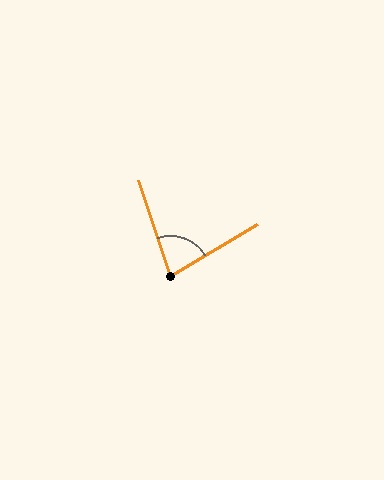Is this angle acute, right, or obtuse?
It is acute.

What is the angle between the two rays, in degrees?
Approximately 78 degrees.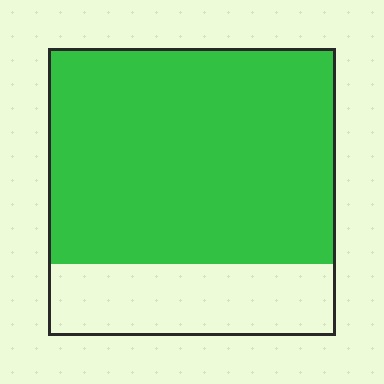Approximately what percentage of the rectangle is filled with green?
Approximately 75%.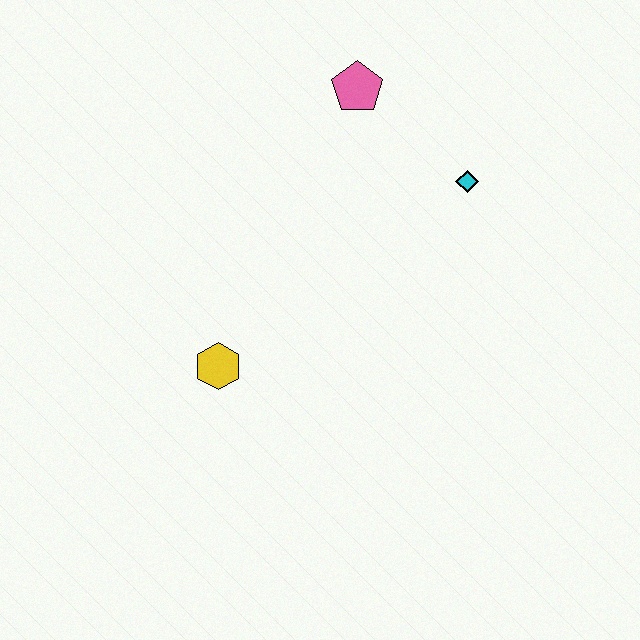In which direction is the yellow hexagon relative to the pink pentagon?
The yellow hexagon is below the pink pentagon.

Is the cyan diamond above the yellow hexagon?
Yes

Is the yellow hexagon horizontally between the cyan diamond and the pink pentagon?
No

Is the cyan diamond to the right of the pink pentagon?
Yes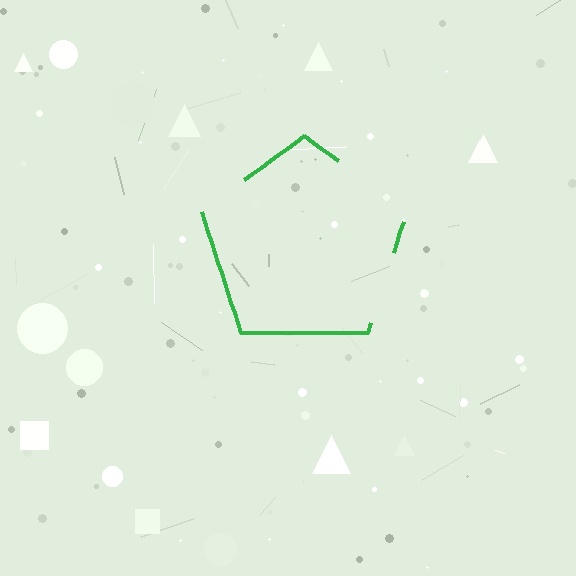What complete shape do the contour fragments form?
The contour fragments form a pentagon.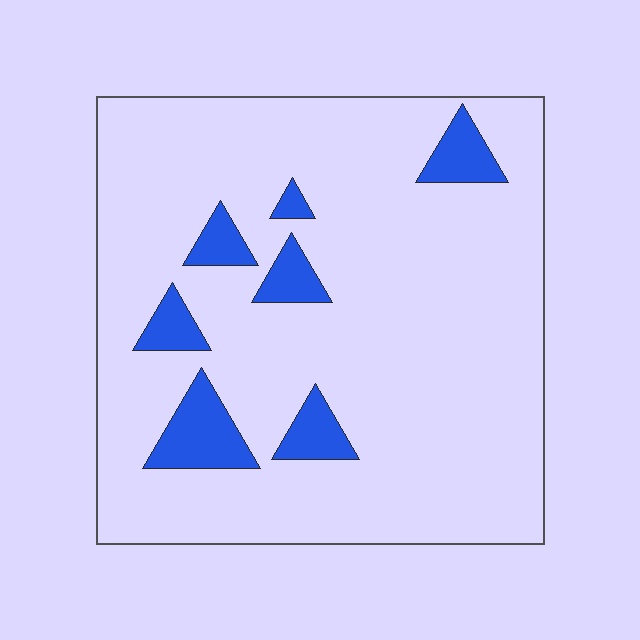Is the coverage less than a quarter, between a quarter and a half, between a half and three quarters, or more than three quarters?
Less than a quarter.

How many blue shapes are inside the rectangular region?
7.